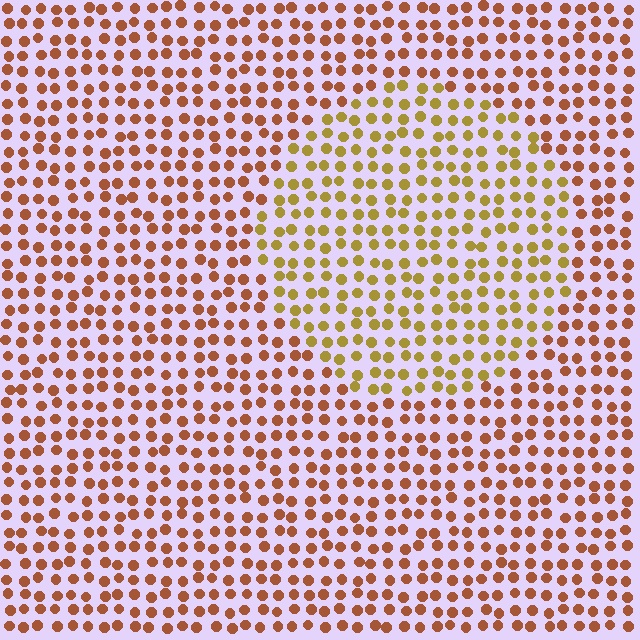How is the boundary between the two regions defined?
The boundary is defined purely by a slight shift in hue (about 34 degrees). Spacing, size, and orientation are identical on both sides.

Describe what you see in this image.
The image is filled with small brown elements in a uniform arrangement. A circle-shaped region is visible where the elements are tinted to a slightly different hue, forming a subtle color boundary.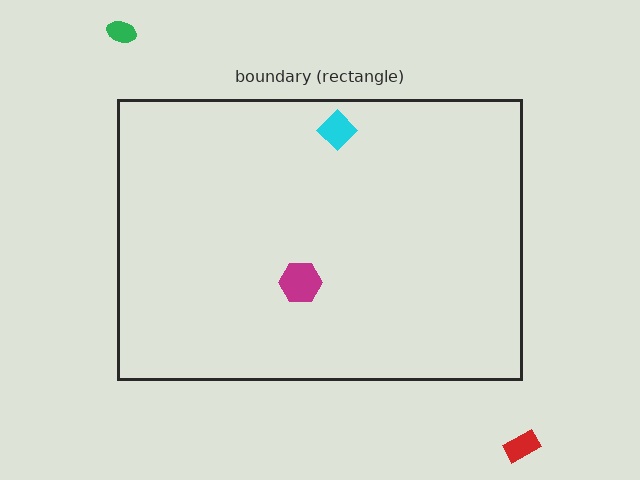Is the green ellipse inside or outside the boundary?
Outside.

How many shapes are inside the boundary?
2 inside, 2 outside.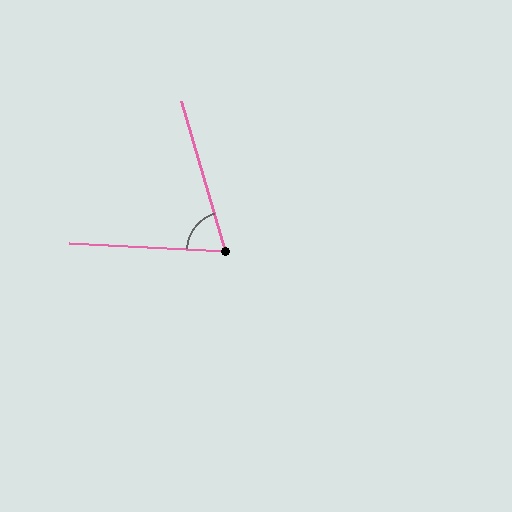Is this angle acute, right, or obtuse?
It is acute.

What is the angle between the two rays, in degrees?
Approximately 71 degrees.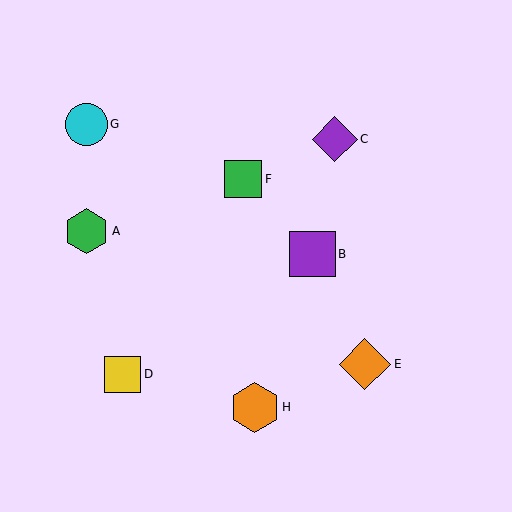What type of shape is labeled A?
Shape A is a green hexagon.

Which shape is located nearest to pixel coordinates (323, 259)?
The purple square (labeled B) at (312, 254) is nearest to that location.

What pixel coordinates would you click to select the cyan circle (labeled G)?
Click at (87, 124) to select the cyan circle G.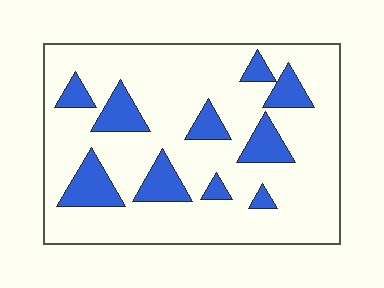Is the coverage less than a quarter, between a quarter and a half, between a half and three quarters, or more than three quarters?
Less than a quarter.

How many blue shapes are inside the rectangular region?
10.